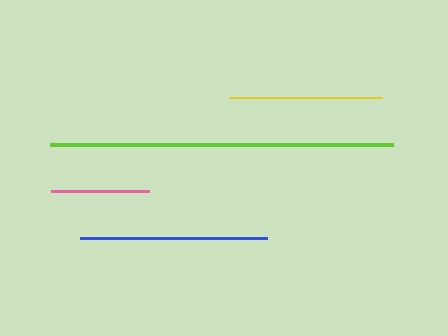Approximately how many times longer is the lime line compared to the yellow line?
The lime line is approximately 2.2 times the length of the yellow line.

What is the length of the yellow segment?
The yellow segment is approximately 154 pixels long.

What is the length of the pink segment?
The pink segment is approximately 97 pixels long.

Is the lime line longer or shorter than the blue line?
The lime line is longer than the blue line.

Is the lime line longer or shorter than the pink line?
The lime line is longer than the pink line.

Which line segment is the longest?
The lime line is the longest at approximately 342 pixels.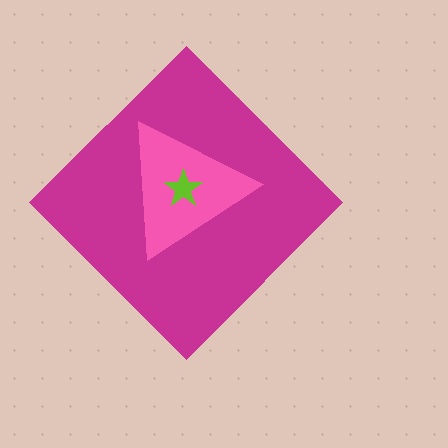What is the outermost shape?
The magenta diamond.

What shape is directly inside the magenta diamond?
The pink triangle.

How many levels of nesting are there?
3.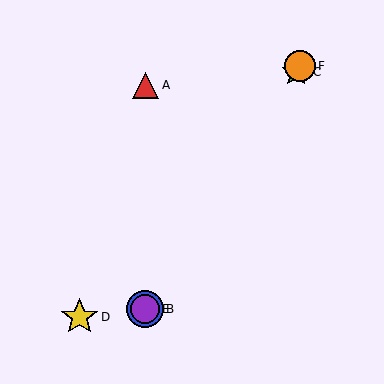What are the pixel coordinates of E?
Object E is at (145, 309).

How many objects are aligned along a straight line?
4 objects (B, C, E, F) are aligned along a straight line.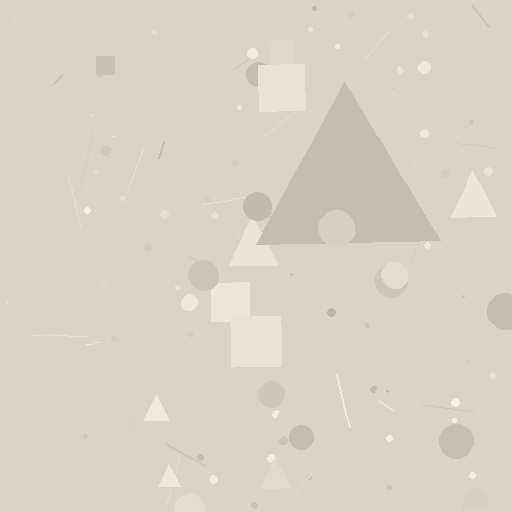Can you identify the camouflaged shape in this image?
The camouflaged shape is a triangle.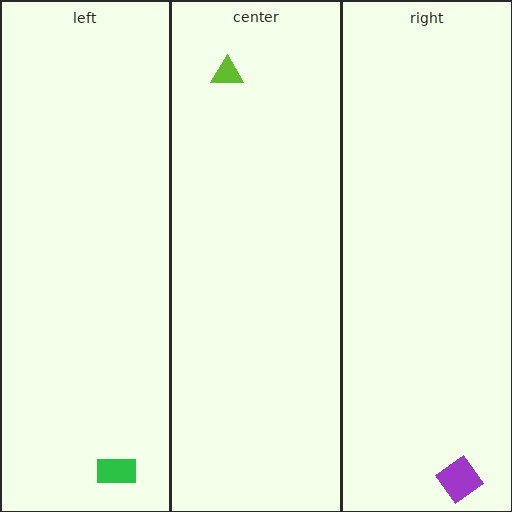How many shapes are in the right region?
1.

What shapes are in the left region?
The green rectangle.